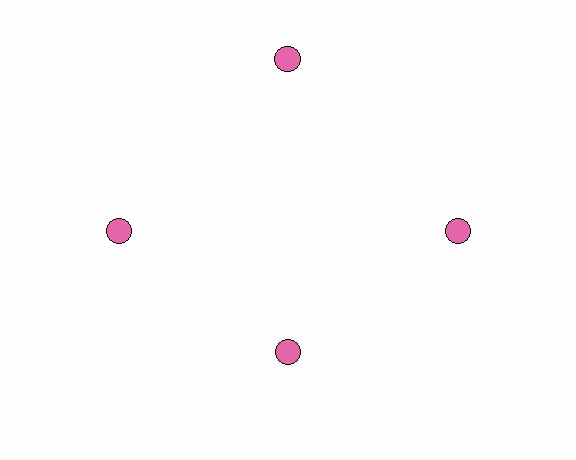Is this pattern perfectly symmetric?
No. The 4 pink circles are arranged in a ring, but one element near the 6 o'clock position is pulled inward toward the center, breaking the 4-fold rotational symmetry.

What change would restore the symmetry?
The symmetry would be restored by moving it outward, back onto the ring so that all 4 circles sit at equal angles and equal distance from the center.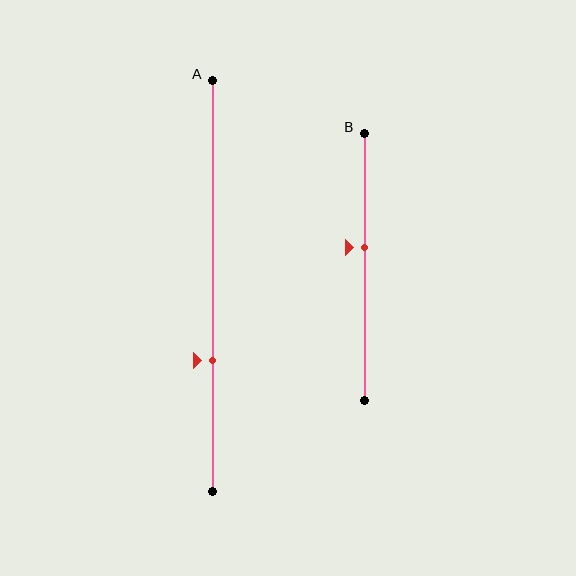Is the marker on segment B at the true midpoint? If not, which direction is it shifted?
No, the marker on segment B is shifted upward by about 8% of the segment length.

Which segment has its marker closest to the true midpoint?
Segment B has its marker closest to the true midpoint.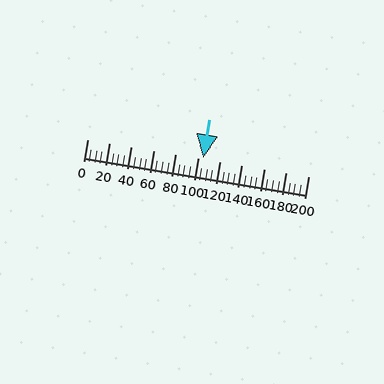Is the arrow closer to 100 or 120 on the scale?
The arrow is closer to 100.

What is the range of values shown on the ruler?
The ruler shows values from 0 to 200.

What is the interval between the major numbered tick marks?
The major tick marks are spaced 20 units apart.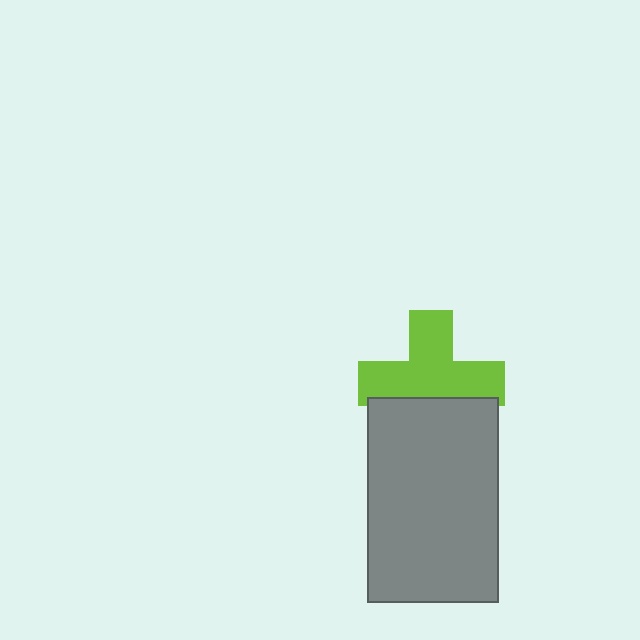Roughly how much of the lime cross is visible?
Most of it is visible (roughly 70%).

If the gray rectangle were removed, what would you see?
You would see the complete lime cross.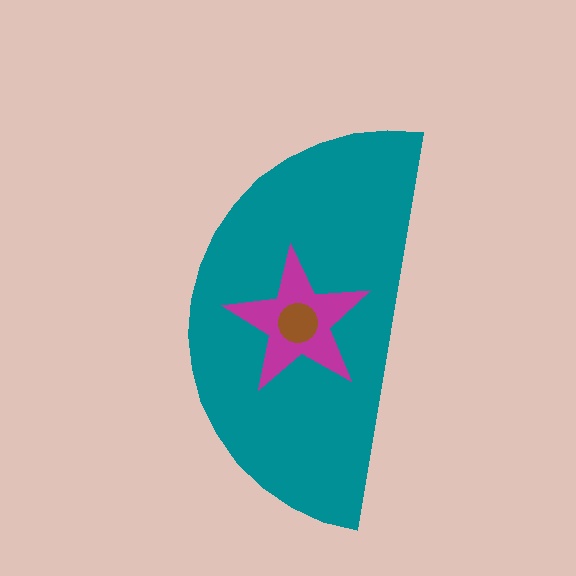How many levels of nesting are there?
3.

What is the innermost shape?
The brown circle.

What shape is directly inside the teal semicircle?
The magenta star.